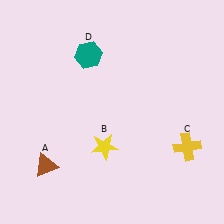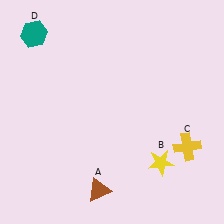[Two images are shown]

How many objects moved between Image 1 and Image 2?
3 objects moved between the two images.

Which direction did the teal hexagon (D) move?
The teal hexagon (D) moved left.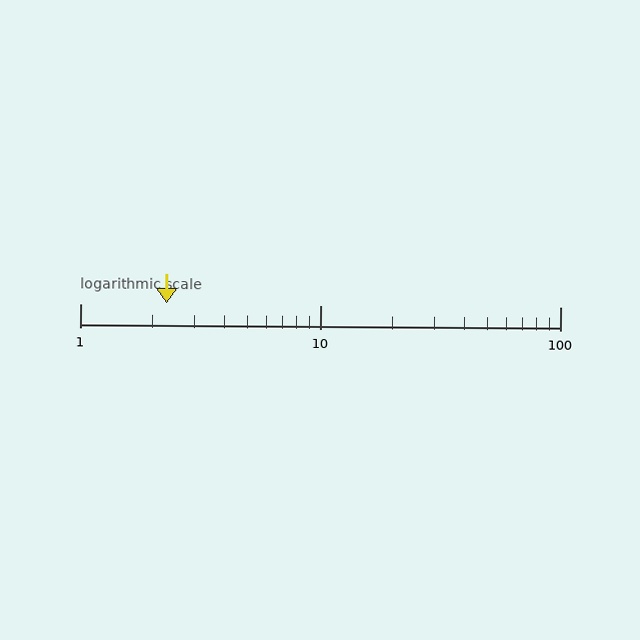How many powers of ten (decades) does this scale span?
The scale spans 2 decades, from 1 to 100.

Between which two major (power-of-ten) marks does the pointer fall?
The pointer is between 1 and 10.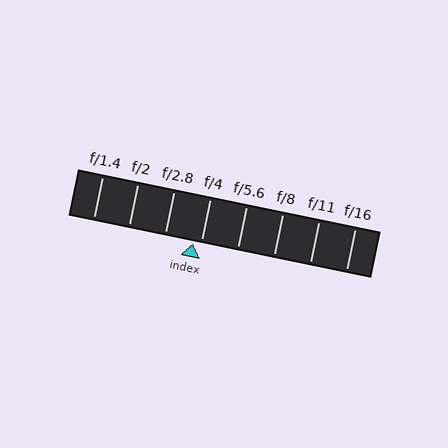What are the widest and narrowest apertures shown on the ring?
The widest aperture shown is f/1.4 and the narrowest is f/16.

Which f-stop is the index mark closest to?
The index mark is closest to f/4.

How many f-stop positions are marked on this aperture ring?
There are 8 f-stop positions marked.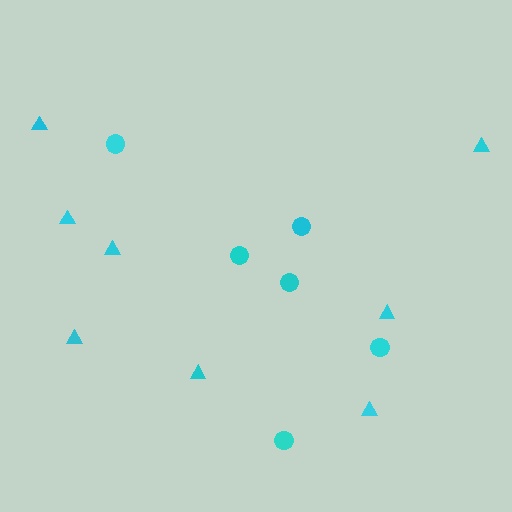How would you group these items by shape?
There are 2 groups: one group of triangles (8) and one group of circles (6).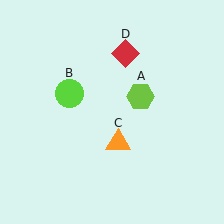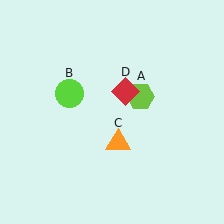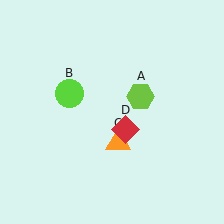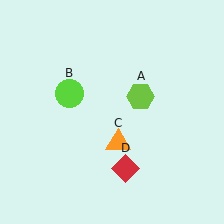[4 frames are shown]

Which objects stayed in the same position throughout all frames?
Lime hexagon (object A) and lime circle (object B) and orange triangle (object C) remained stationary.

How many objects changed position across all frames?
1 object changed position: red diamond (object D).